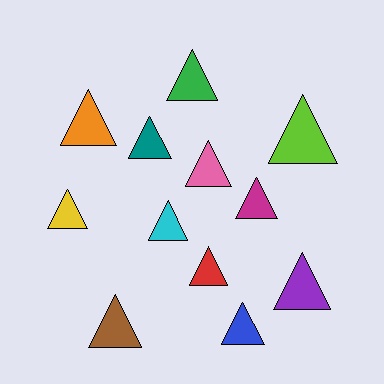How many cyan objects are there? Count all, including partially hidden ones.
There is 1 cyan object.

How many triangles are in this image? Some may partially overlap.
There are 12 triangles.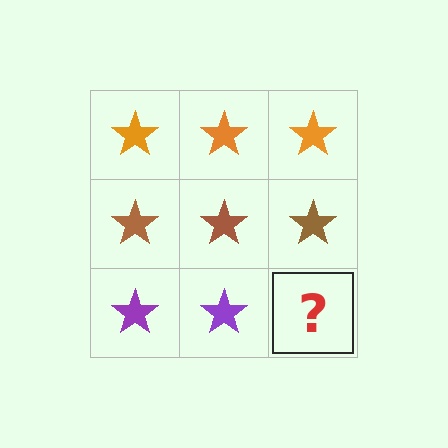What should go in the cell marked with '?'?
The missing cell should contain a purple star.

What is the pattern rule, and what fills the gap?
The rule is that each row has a consistent color. The gap should be filled with a purple star.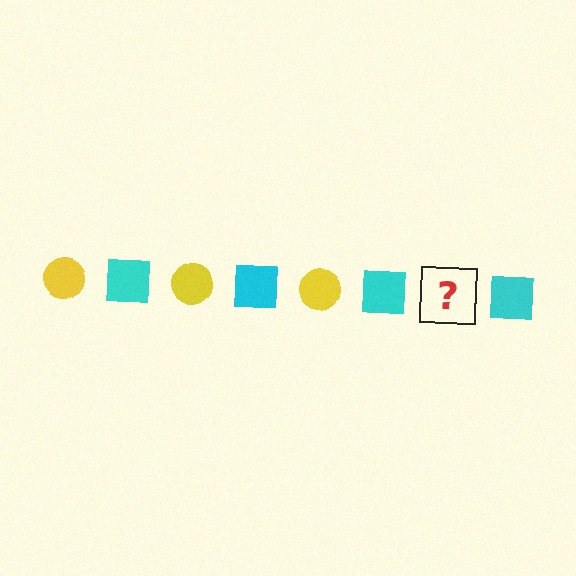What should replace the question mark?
The question mark should be replaced with a yellow circle.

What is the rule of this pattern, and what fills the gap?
The rule is that the pattern alternates between yellow circle and cyan square. The gap should be filled with a yellow circle.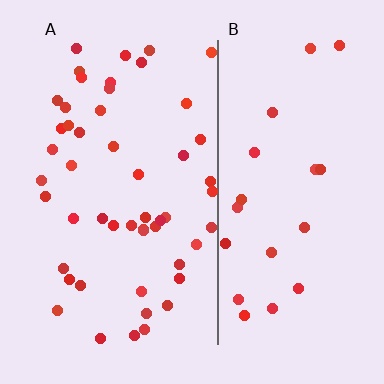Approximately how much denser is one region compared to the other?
Approximately 2.3× — region A over region B.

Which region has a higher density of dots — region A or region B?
A (the left).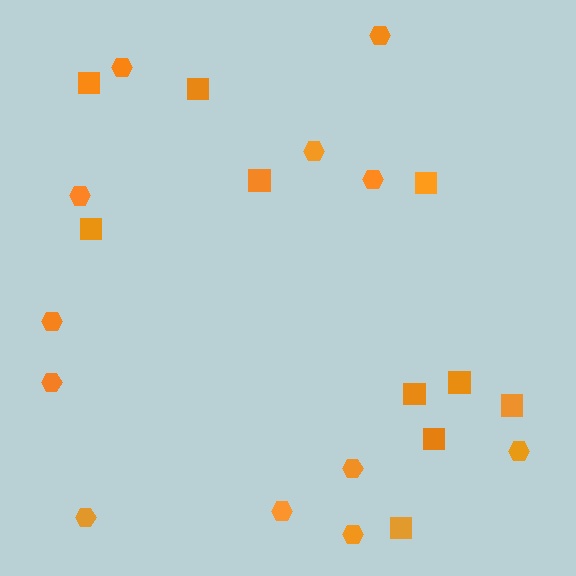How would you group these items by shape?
There are 2 groups: one group of squares (10) and one group of hexagons (12).